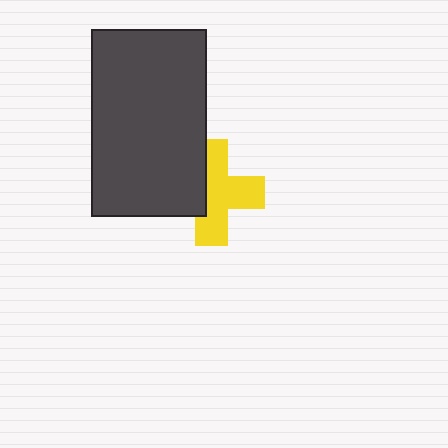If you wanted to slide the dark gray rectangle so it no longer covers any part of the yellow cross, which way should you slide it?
Slide it left — that is the most direct way to separate the two shapes.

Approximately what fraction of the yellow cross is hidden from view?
Roughly 37% of the yellow cross is hidden behind the dark gray rectangle.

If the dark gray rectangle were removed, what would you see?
You would see the complete yellow cross.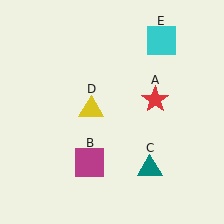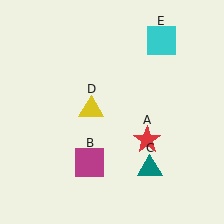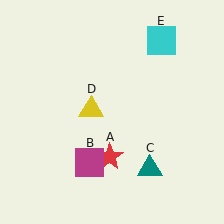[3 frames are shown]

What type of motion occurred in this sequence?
The red star (object A) rotated clockwise around the center of the scene.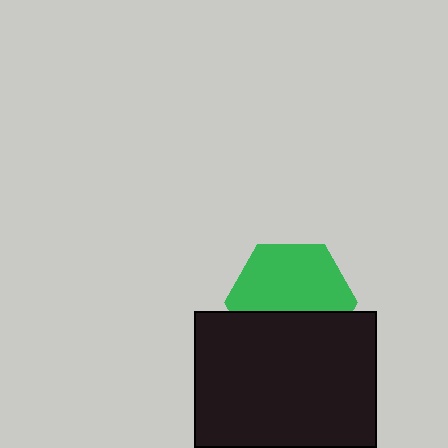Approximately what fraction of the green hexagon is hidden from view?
Roughly 40% of the green hexagon is hidden behind the black rectangle.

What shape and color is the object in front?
The object in front is a black rectangle.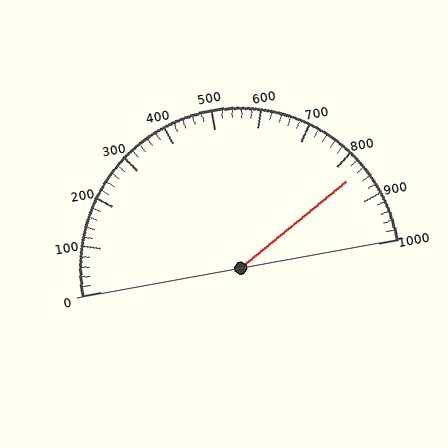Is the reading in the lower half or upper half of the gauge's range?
The reading is in the upper half of the range (0 to 1000).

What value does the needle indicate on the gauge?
The needle indicates approximately 840.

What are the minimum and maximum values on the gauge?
The gauge ranges from 0 to 1000.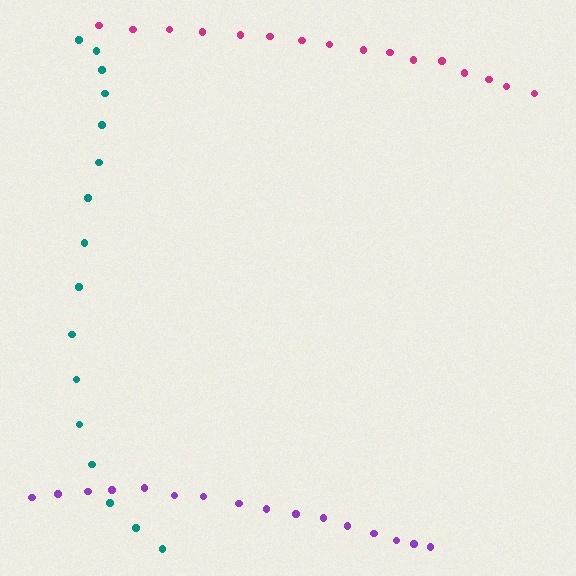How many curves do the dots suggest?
There are 3 distinct paths.